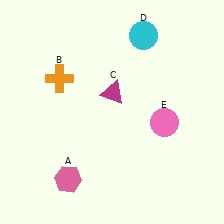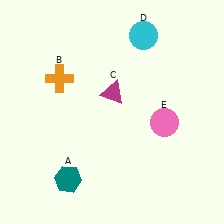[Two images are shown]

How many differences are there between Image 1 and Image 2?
There is 1 difference between the two images.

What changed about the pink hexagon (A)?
In Image 1, A is pink. In Image 2, it changed to teal.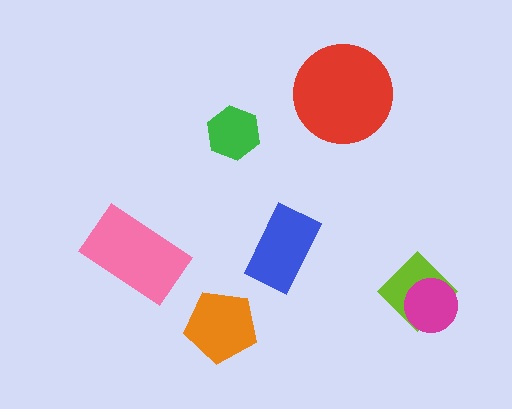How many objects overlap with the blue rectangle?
0 objects overlap with the blue rectangle.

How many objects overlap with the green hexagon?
0 objects overlap with the green hexagon.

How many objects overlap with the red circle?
0 objects overlap with the red circle.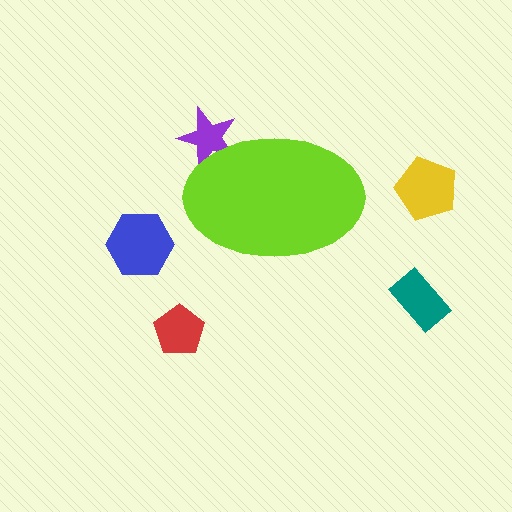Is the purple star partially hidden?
Yes, the purple star is partially hidden behind the lime ellipse.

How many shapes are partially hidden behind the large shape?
1 shape is partially hidden.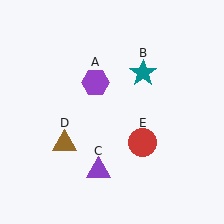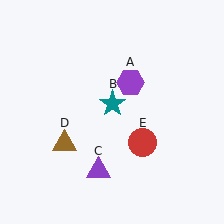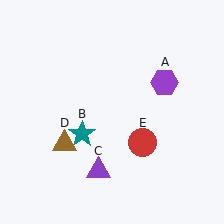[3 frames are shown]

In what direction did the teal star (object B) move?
The teal star (object B) moved down and to the left.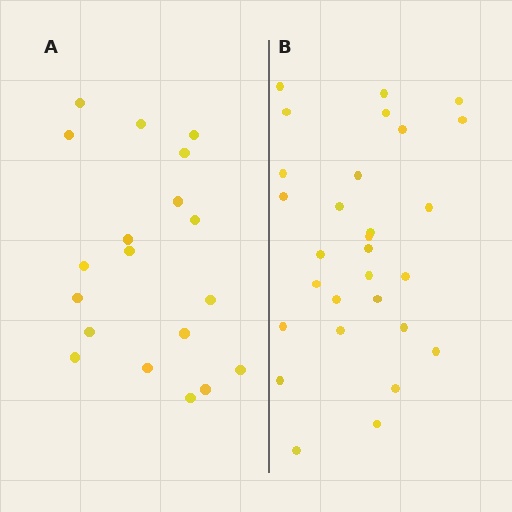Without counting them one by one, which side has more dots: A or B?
Region B (the right region) has more dots.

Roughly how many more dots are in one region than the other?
Region B has roughly 10 or so more dots than region A.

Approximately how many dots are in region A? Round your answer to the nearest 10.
About 20 dots. (The exact count is 19, which rounds to 20.)